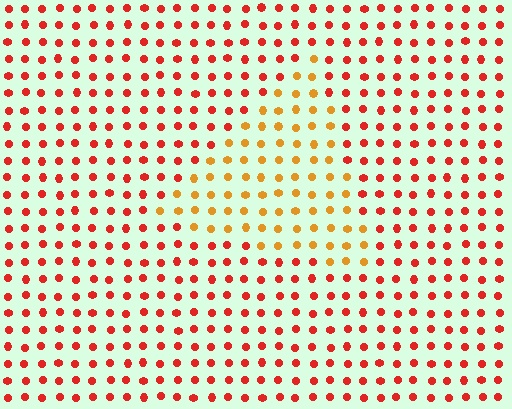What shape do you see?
I see a triangle.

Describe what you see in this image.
The image is filled with small red elements in a uniform arrangement. A triangle-shaped region is visible where the elements are tinted to a slightly different hue, forming a subtle color boundary.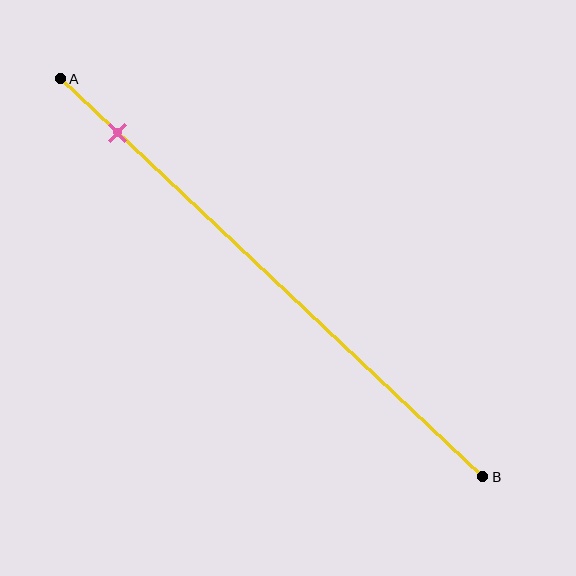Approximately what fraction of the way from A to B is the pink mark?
The pink mark is approximately 15% of the way from A to B.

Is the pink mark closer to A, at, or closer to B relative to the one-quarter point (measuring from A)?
The pink mark is closer to point A than the one-quarter point of segment AB.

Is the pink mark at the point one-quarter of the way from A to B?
No, the mark is at about 15% from A, not at the 25% one-quarter point.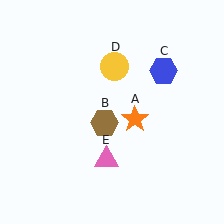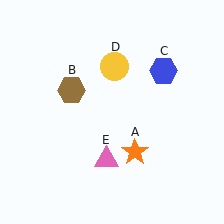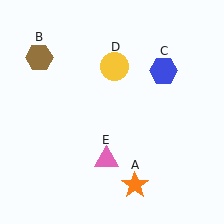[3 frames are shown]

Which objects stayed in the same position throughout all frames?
Blue hexagon (object C) and yellow circle (object D) and pink triangle (object E) remained stationary.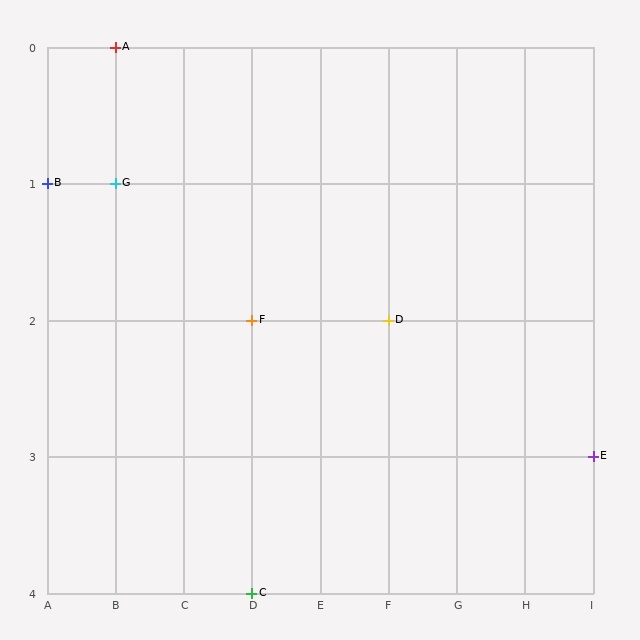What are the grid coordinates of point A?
Point A is at grid coordinates (B, 0).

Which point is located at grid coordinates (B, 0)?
Point A is at (B, 0).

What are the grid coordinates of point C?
Point C is at grid coordinates (D, 4).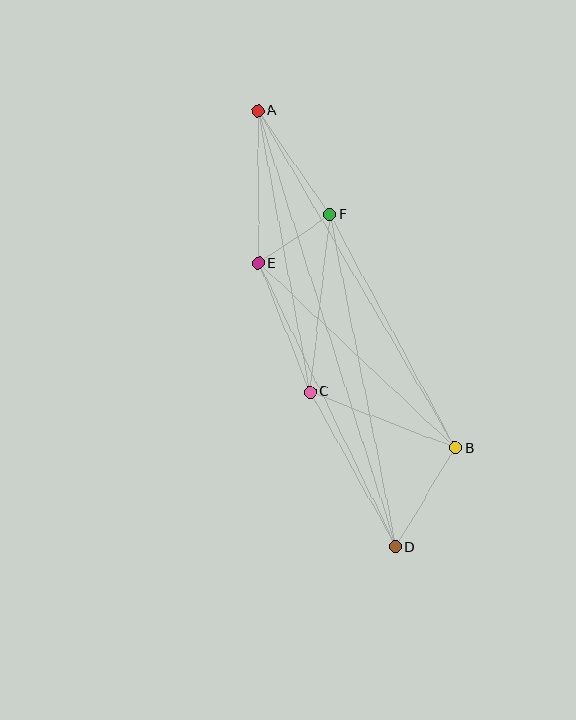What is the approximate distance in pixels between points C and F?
The distance between C and F is approximately 178 pixels.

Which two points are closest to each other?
Points E and F are closest to each other.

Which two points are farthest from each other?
Points A and D are farthest from each other.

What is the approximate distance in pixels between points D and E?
The distance between D and E is approximately 315 pixels.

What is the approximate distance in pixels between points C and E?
The distance between C and E is approximately 138 pixels.